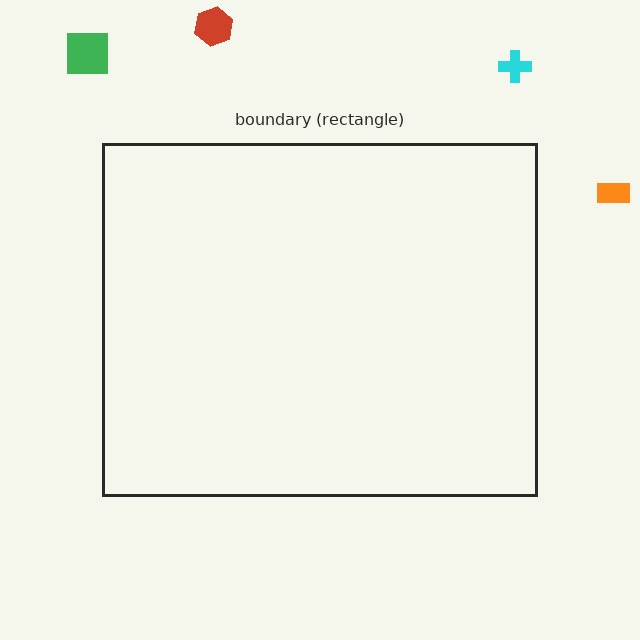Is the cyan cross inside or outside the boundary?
Outside.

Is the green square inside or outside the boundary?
Outside.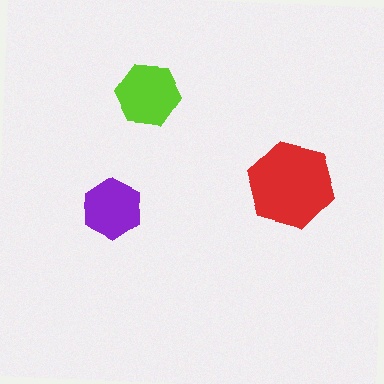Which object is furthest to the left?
The purple hexagon is leftmost.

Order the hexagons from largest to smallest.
the red one, the lime one, the purple one.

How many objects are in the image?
There are 3 objects in the image.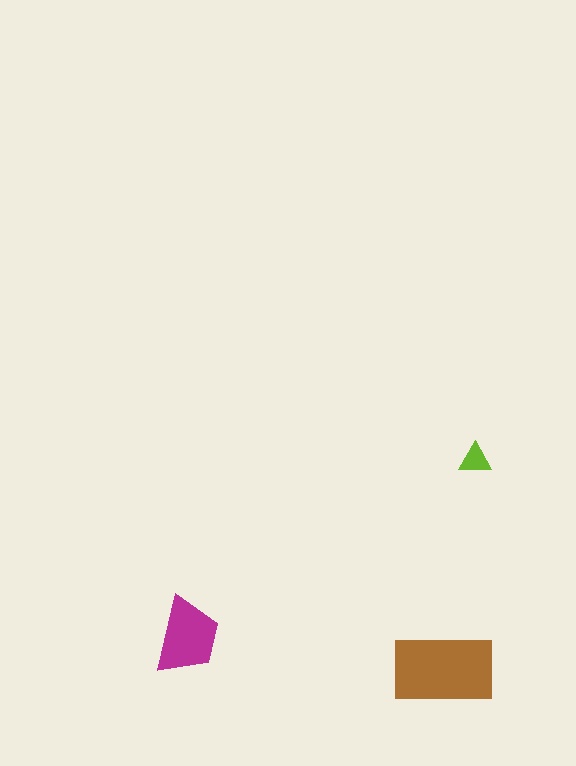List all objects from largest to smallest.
The brown rectangle, the magenta trapezoid, the lime triangle.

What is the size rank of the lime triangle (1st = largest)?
3rd.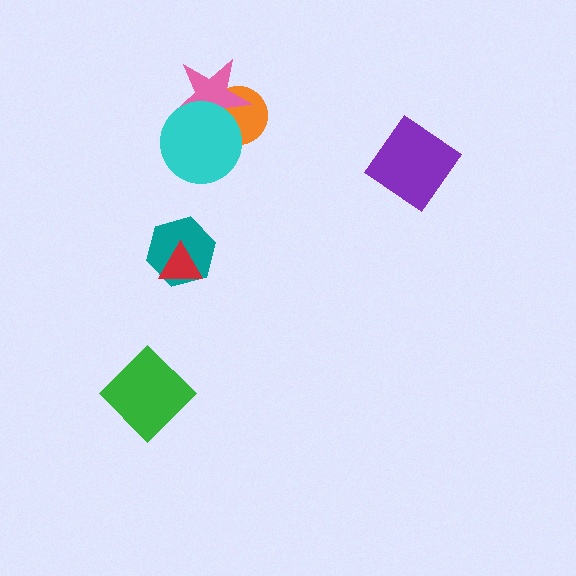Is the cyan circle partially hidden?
No, no other shape covers it.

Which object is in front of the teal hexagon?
The red triangle is in front of the teal hexagon.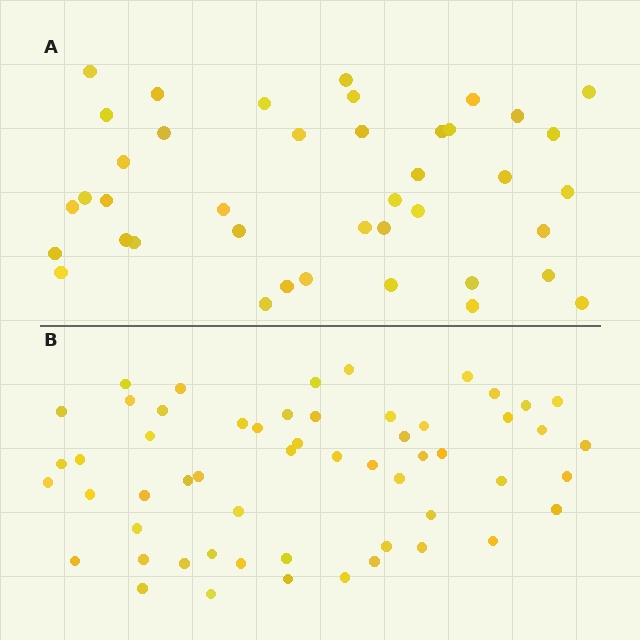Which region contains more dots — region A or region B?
Region B (the bottom region) has more dots.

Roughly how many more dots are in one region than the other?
Region B has approximately 15 more dots than region A.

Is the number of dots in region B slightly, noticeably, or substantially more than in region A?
Region B has noticeably more, but not dramatically so. The ratio is roughly 1.4 to 1.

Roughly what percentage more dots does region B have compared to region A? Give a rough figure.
About 35% more.